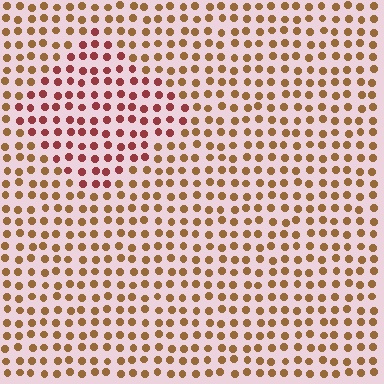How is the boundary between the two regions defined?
The boundary is defined purely by a slight shift in hue (about 37 degrees). Spacing, size, and orientation are identical on both sides.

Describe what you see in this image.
The image is filled with small brown elements in a uniform arrangement. A diamond-shaped region is visible where the elements are tinted to a slightly different hue, forming a subtle color boundary.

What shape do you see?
I see a diamond.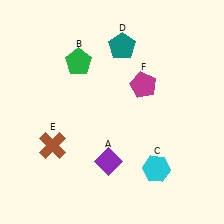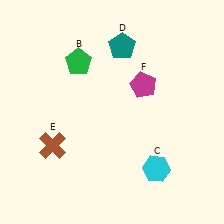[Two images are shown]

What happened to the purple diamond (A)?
The purple diamond (A) was removed in Image 2. It was in the bottom-left area of Image 1.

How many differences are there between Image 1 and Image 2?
There is 1 difference between the two images.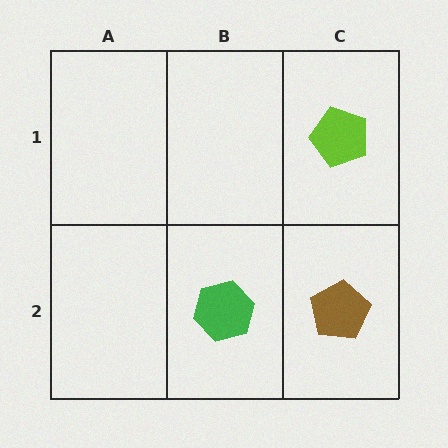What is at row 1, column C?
A lime pentagon.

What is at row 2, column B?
A green hexagon.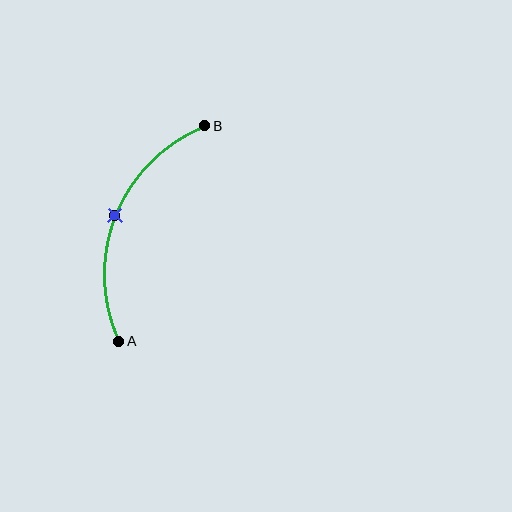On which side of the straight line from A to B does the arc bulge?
The arc bulges to the left of the straight line connecting A and B.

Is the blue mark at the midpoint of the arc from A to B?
Yes. The blue mark lies on the arc at equal arc-length from both A and B — it is the arc midpoint.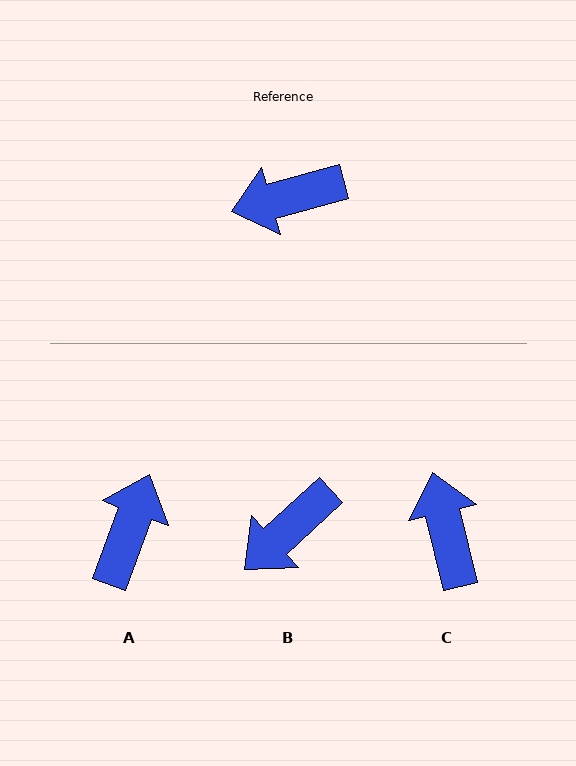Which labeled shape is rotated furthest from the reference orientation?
A, about 125 degrees away.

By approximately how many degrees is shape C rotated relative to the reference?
Approximately 92 degrees clockwise.